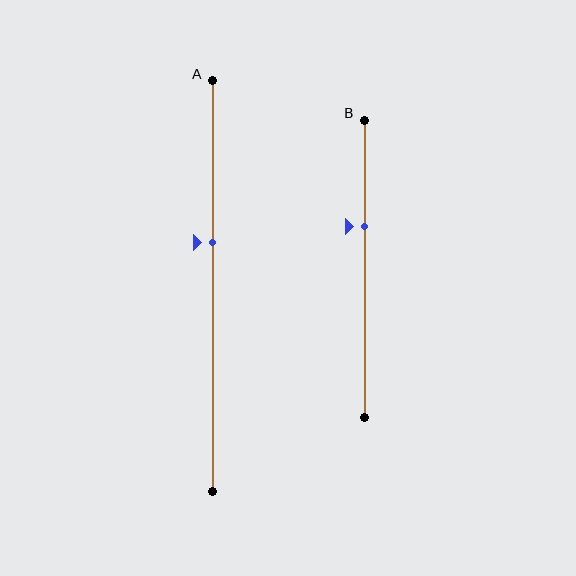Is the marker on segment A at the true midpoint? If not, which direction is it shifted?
No, the marker on segment A is shifted upward by about 11% of the segment length.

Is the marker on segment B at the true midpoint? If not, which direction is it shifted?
No, the marker on segment B is shifted upward by about 14% of the segment length.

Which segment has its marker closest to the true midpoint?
Segment A has its marker closest to the true midpoint.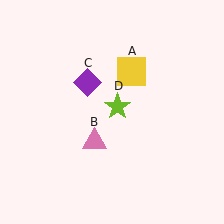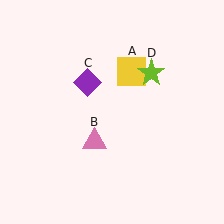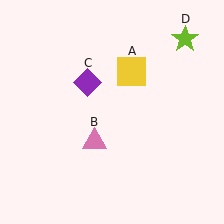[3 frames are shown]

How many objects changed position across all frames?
1 object changed position: lime star (object D).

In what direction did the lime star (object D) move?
The lime star (object D) moved up and to the right.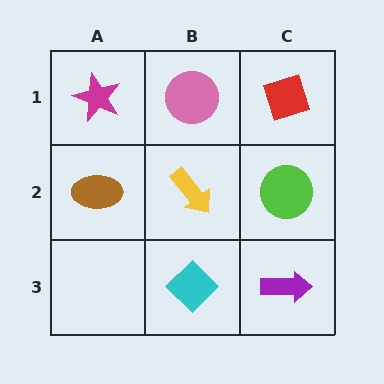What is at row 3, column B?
A cyan diamond.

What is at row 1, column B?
A pink circle.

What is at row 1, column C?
A red diamond.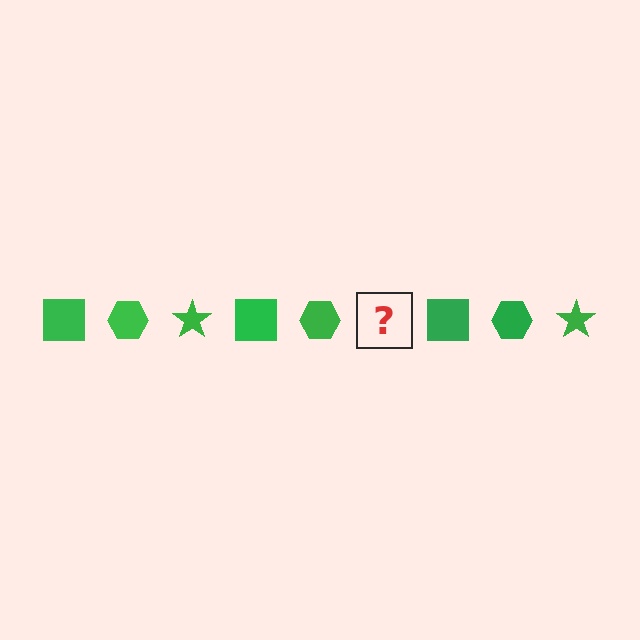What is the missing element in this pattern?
The missing element is a green star.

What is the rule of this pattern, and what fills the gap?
The rule is that the pattern cycles through square, hexagon, star shapes in green. The gap should be filled with a green star.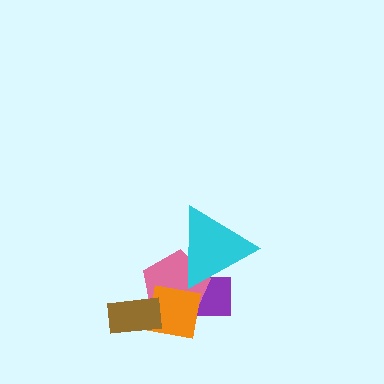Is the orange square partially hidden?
Yes, it is partially covered by another shape.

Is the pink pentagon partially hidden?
Yes, it is partially covered by another shape.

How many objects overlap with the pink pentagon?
4 objects overlap with the pink pentagon.